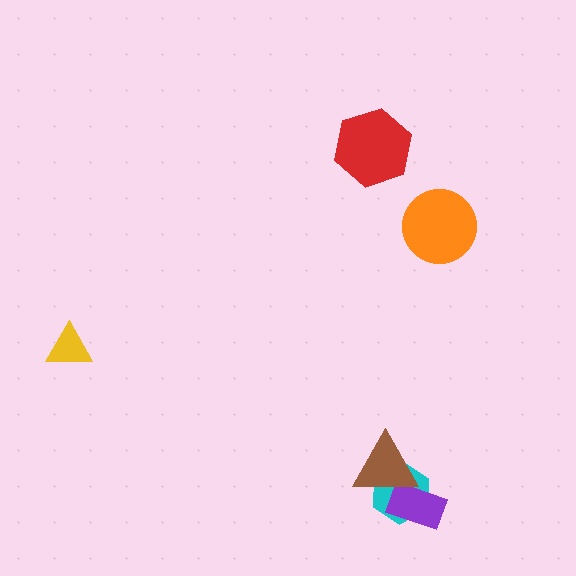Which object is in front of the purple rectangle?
The brown triangle is in front of the purple rectangle.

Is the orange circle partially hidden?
No, no other shape covers it.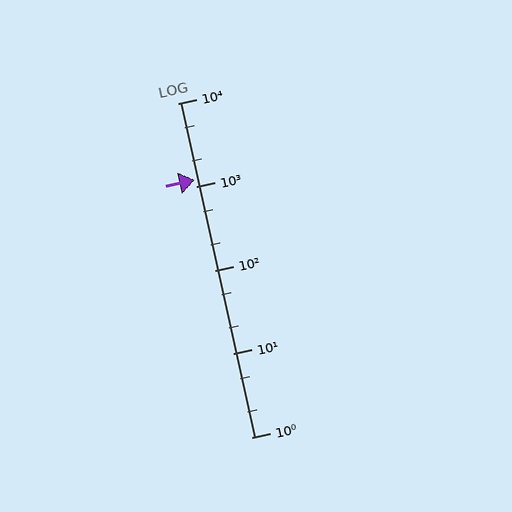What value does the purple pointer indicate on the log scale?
The pointer indicates approximately 1200.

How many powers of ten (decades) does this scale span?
The scale spans 4 decades, from 1 to 10000.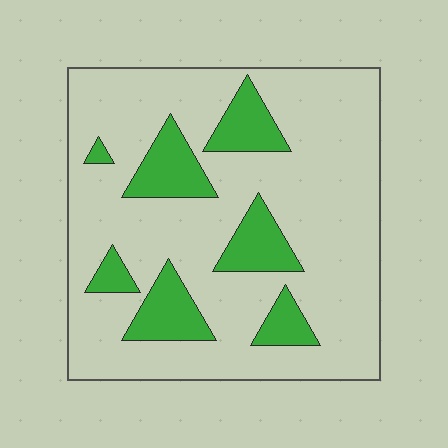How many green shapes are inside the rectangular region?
7.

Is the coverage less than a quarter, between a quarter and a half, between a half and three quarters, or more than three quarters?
Less than a quarter.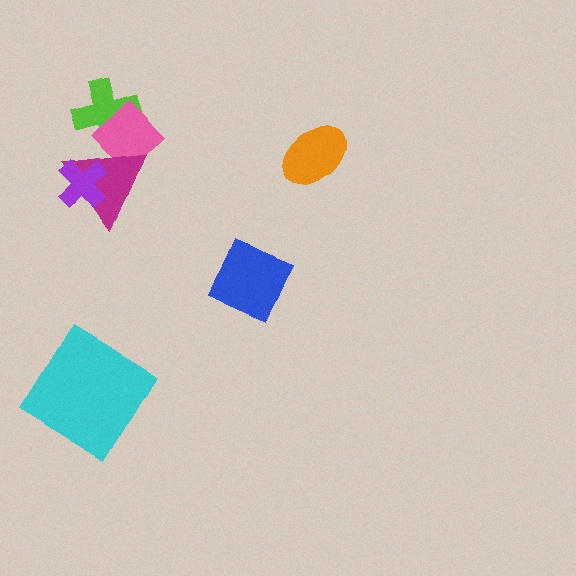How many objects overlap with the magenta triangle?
3 objects overlap with the magenta triangle.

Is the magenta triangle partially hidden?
Yes, it is partially covered by another shape.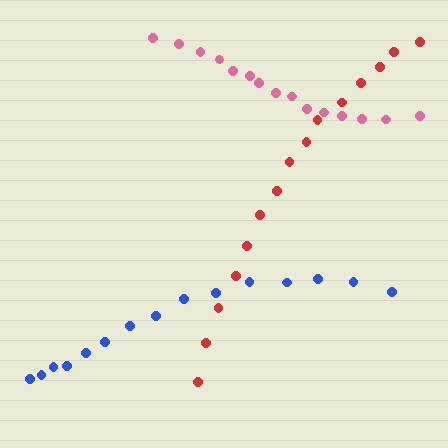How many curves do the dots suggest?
There are 3 distinct paths.